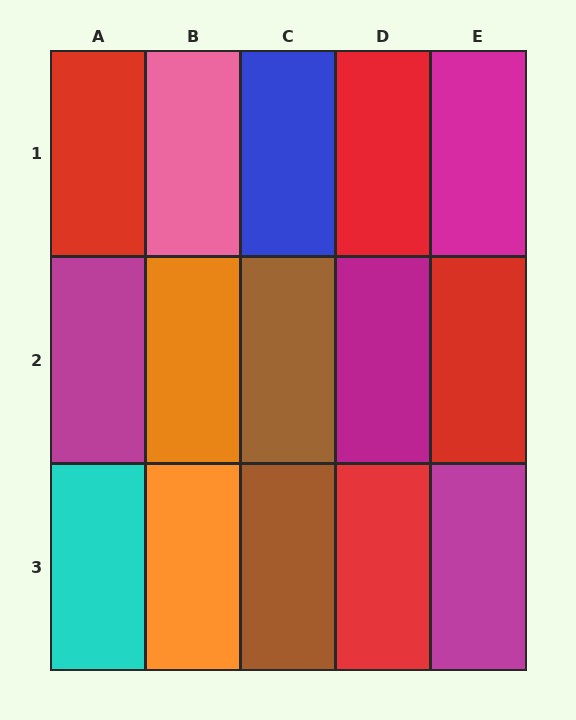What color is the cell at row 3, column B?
Orange.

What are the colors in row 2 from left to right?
Magenta, orange, brown, magenta, red.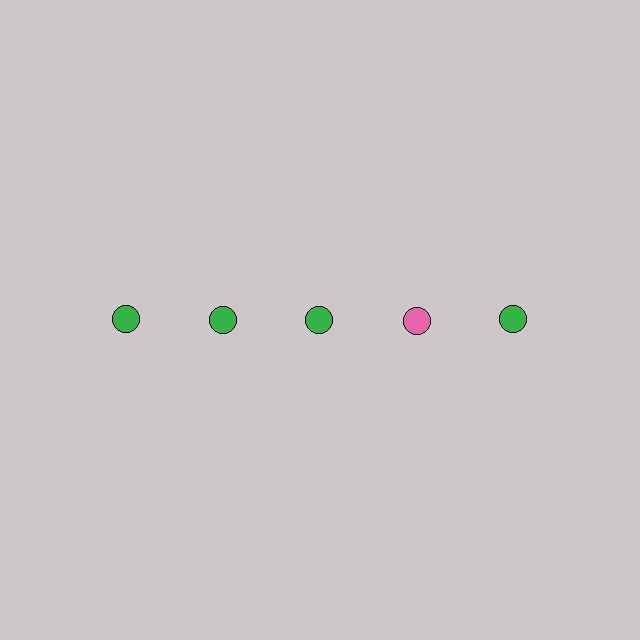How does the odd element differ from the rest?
It has a different color: pink instead of green.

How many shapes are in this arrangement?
There are 5 shapes arranged in a grid pattern.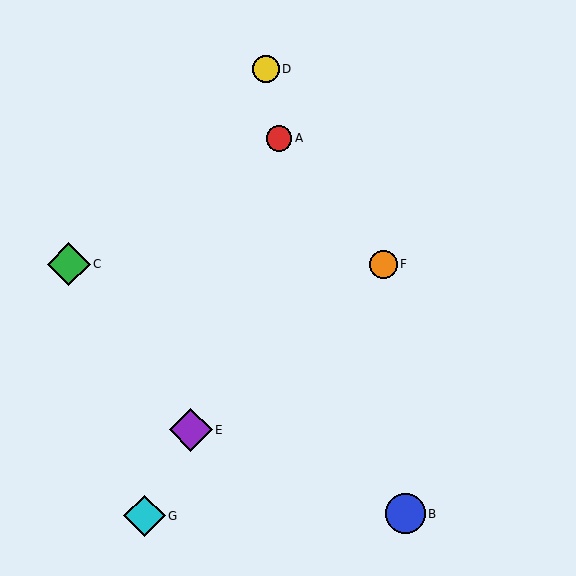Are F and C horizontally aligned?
Yes, both are at y≈264.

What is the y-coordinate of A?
Object A is at y≈138.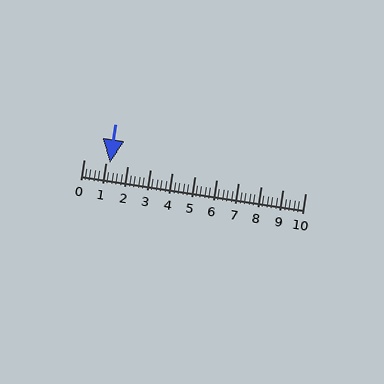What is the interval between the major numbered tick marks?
The major tick marks are spaced 1 units apart.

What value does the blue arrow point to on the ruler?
The blue arrow points to approximately 1.2.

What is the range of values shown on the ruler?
The ruler shows values from 0 to 10.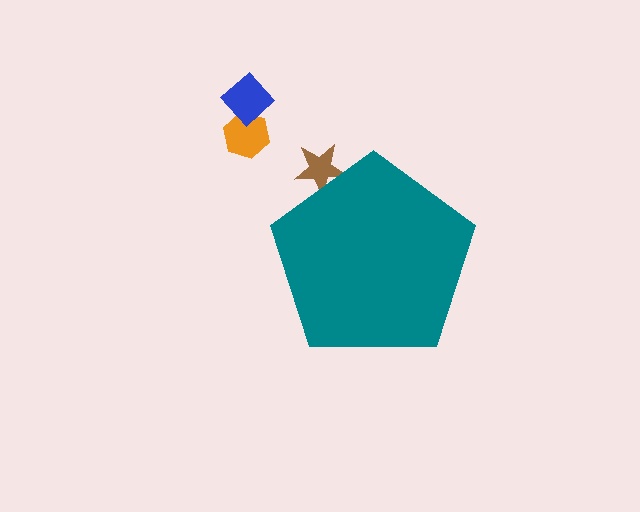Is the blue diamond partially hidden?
No, the blue diamond is fully visible.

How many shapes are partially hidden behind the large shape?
1 shape is partially hidden.